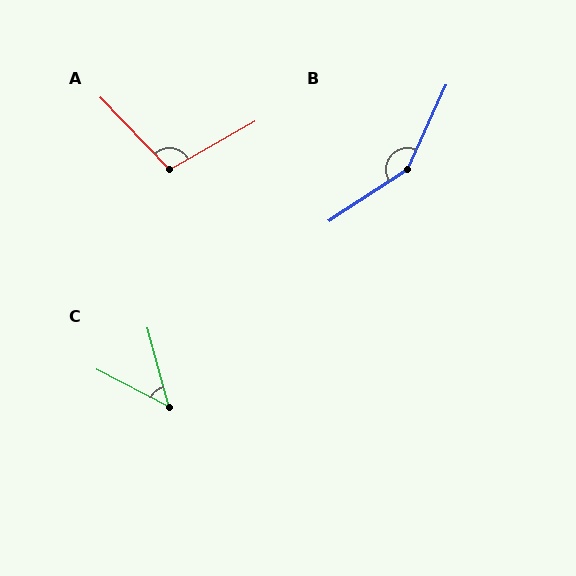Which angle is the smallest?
C, at approximately 48 degrees.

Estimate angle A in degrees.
Approximately 104 degrees.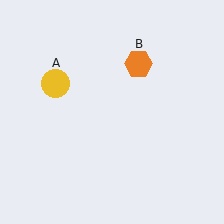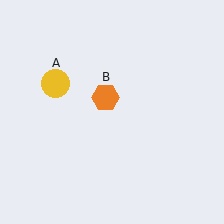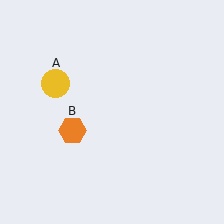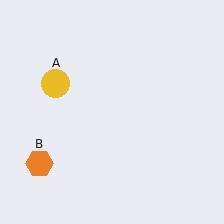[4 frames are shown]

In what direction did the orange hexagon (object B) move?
The orange hexagon (object B) moved down and to the left.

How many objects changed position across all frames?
1 object changed position: orange hexagon (object B).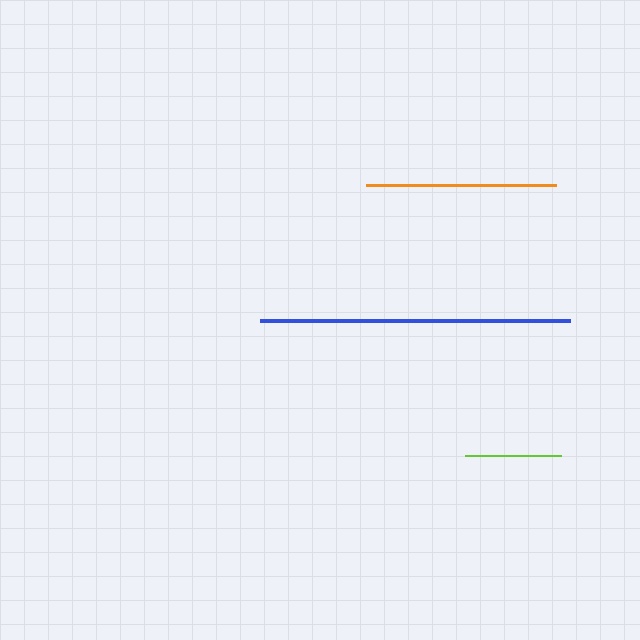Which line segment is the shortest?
The lime line is the shortest at approximately 96 pixels.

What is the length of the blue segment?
The blue segment is approximately 310 pixels long.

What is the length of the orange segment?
The orange segment is approximately 190 pixels long.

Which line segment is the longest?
The blue line is the longest at approximately 310 pixels.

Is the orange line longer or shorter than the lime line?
The orange line is longer than the lime line.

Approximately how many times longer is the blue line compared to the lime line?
The blue line is approximately 3.2 times the length of the lime line.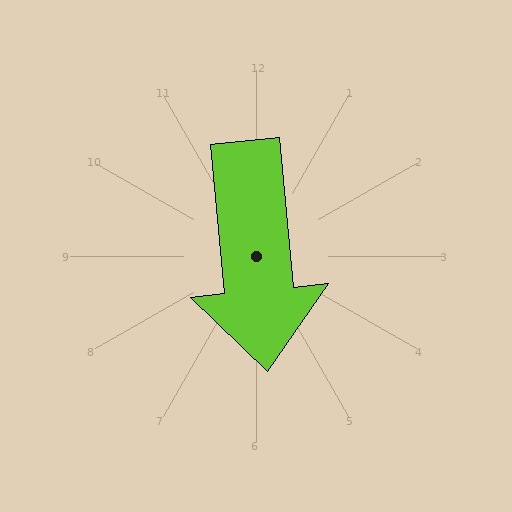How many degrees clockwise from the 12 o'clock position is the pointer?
Approximately 174 degrees.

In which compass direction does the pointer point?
South.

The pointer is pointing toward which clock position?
Roughly 6 o'clock.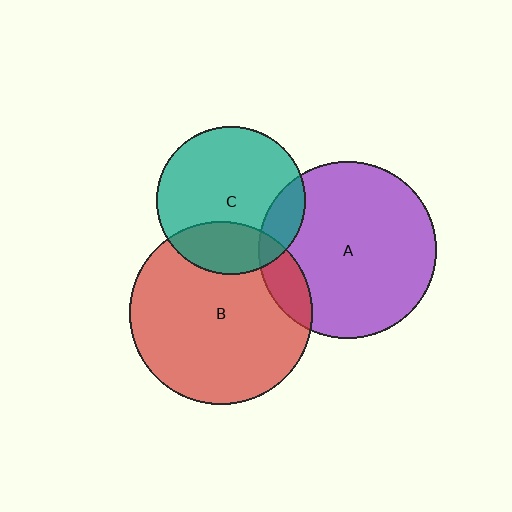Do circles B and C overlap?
Yes.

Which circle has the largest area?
Circle B (red).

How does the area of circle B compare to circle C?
Approximately 1.5 times.